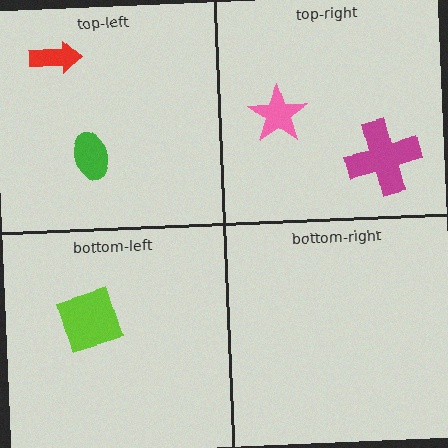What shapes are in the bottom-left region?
The lime square.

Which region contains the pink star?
The top-right region.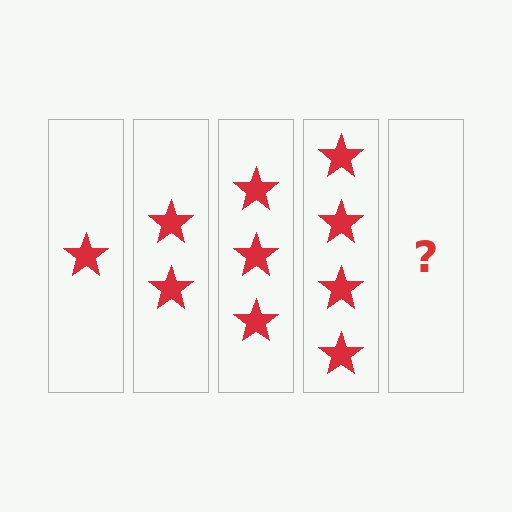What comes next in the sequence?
The next element should be 5 stars.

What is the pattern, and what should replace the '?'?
The pattern is that each step adds one more star. The '?' should be 5 stars.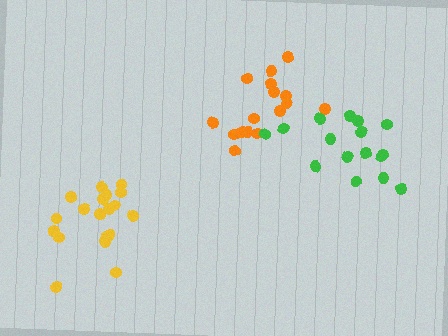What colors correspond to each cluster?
The clusters are colored: orange, yellow, green.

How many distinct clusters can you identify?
There are 3 distinct clusters.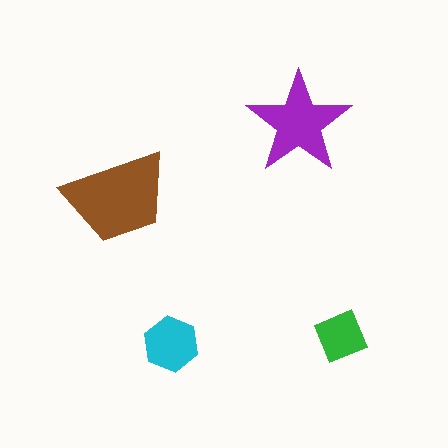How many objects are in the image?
There are 4 objects in the image.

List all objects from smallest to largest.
The green square, the cyan hexagon, the purple star, the brown trapezoid.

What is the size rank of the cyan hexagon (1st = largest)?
3rd.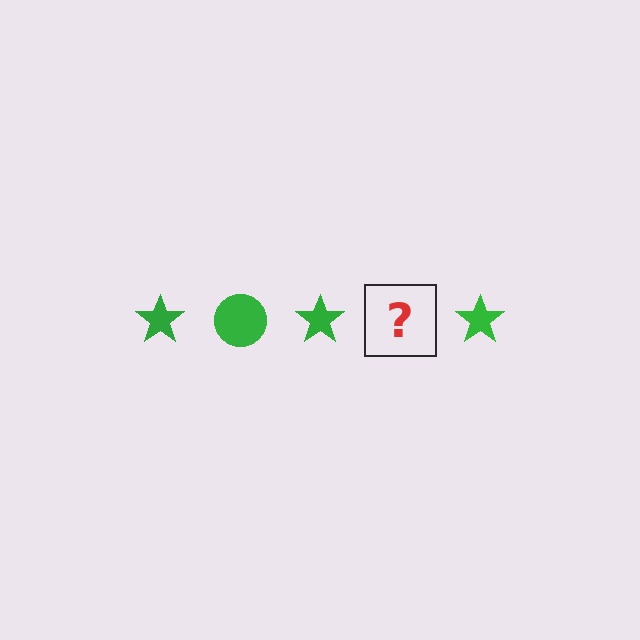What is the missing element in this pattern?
The missing element is a green circle.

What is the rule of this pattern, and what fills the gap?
The rule is that the pattern cycles through star, circle shapes in green. The gap should be filled with a green circle.